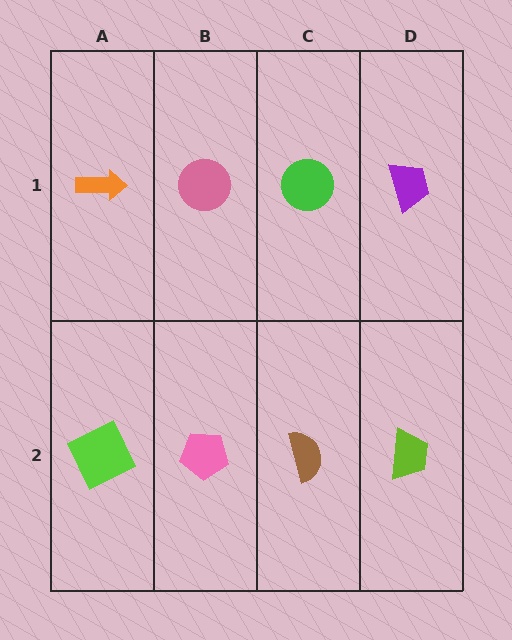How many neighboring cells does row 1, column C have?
3.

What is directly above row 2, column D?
A purple trapezoid.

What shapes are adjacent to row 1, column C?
A brown semicircle (row 2, column C), a pink circle (row 1, column B), a purple trapezoid (row 1, column D).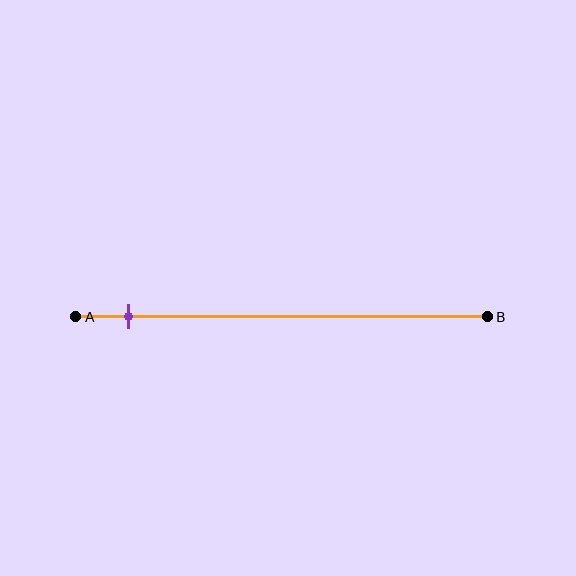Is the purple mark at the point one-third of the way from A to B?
No, the mark is at about 15% from A, not at the 33% one-third point.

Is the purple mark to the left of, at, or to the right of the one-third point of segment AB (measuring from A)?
The purple mark is to the left of the one-third point of segment AB.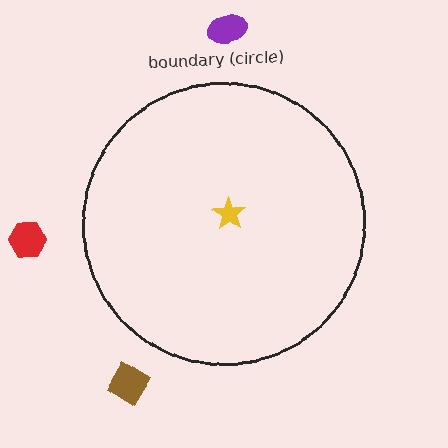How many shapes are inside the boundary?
1 inside, 3 outside.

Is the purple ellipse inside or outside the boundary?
Outside.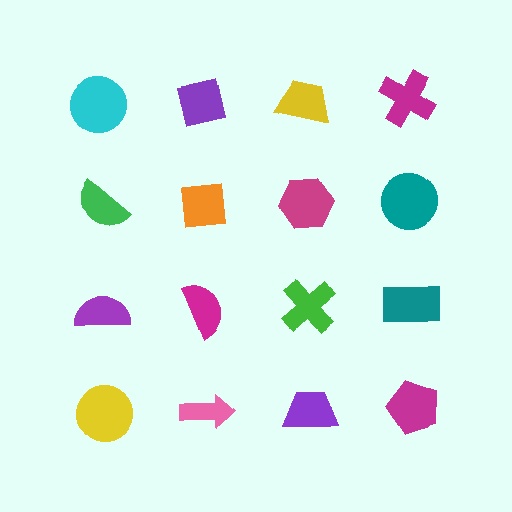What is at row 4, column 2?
A pink arrow.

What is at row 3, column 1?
A purple semicircle.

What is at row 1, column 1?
A cyan circle.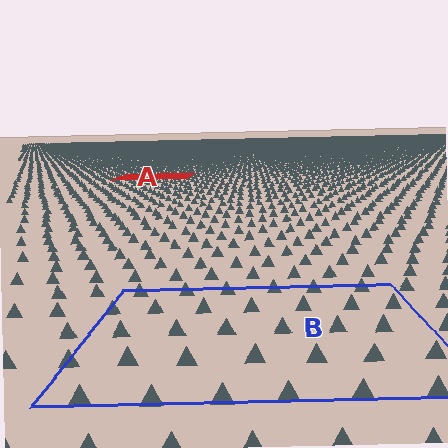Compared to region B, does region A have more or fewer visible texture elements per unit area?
Region A has more texture elements per unit area — they are packed more densely because it is farther away.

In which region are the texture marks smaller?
The texture marks are smaller in region A, because it is farther away.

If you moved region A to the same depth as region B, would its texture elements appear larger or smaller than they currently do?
They would appear larger. At a closer depth, the same texture elements are projected at a bigger on-screen size.